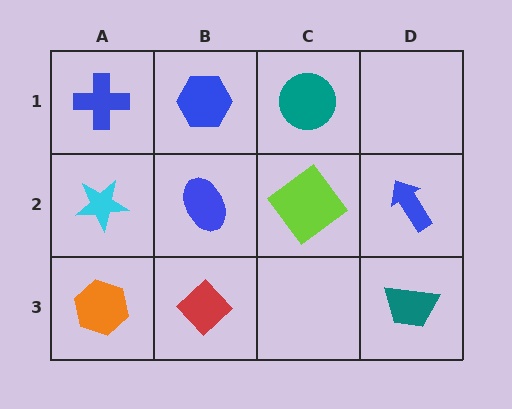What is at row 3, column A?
An orange hexagon.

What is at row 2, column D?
A blue arrow.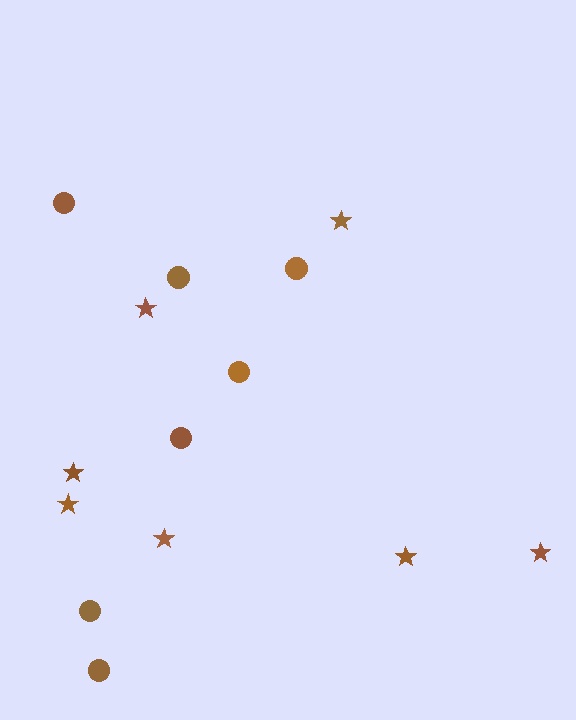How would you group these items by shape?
There are 2 groups: one group of stars (7) and one group of circles (7).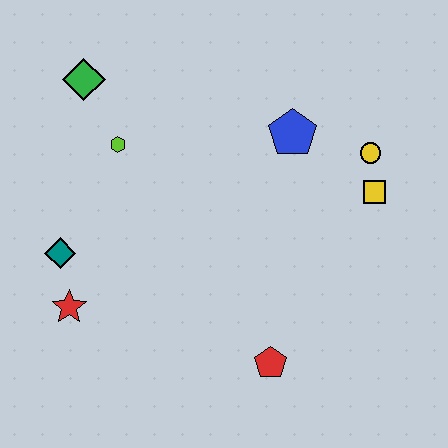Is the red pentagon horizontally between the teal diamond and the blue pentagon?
Yes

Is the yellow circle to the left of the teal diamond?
No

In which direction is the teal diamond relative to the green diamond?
The teal diamond is below the green diamond.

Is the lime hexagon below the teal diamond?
No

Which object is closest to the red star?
The teal diamond is closest to the red star.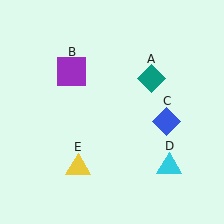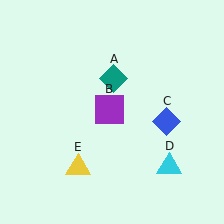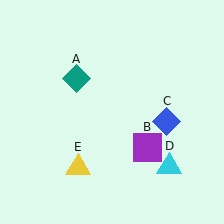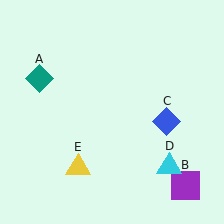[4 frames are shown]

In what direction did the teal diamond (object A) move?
The teal diamond (object A) moved left.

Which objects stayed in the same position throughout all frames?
Blue diamond (object C) and cyan triangle (object D) and yellow triangle (object E) remained stationary.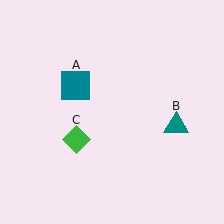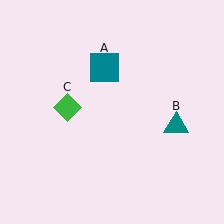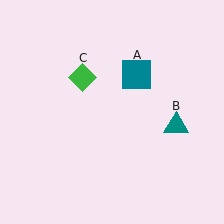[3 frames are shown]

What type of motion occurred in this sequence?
The teal square (object A), green diamond (object C) rotated clockwise around the center of the scene.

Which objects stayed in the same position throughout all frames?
Teal triangle (object B) remained stationary.